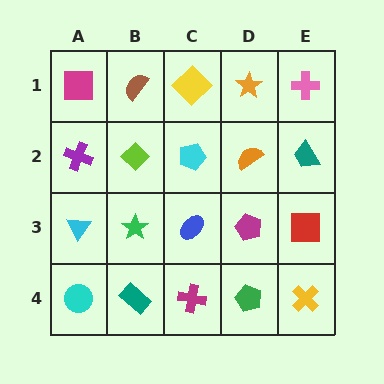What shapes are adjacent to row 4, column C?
A blue ellipse (row 3, column C), a teal rectangle (row 4, column B), a green pentagon (row 4, column D).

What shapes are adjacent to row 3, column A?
A purple cross (row 2, column A), a cyan circle (row 4, column A), a green star (row 3, column B).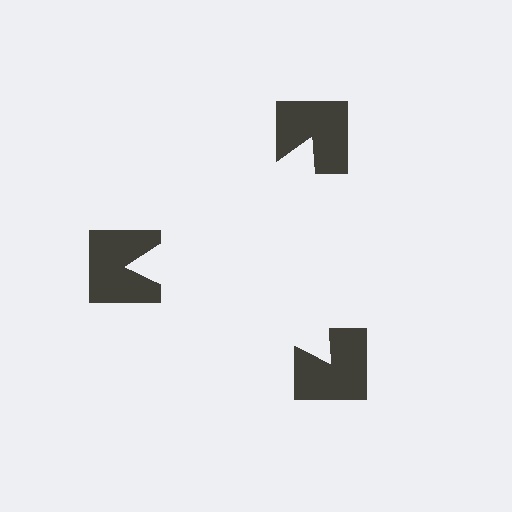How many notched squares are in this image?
There are 3 — one at each vertex of the illusory triangle.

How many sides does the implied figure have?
3 sides.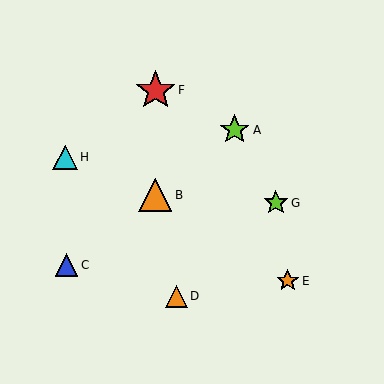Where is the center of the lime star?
The center of the lime star is at (235, 130).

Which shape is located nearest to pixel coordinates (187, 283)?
The orange triangle (labeled D) at (176, 296) is nearest to that location.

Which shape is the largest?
The red star (labeled F) is the largest.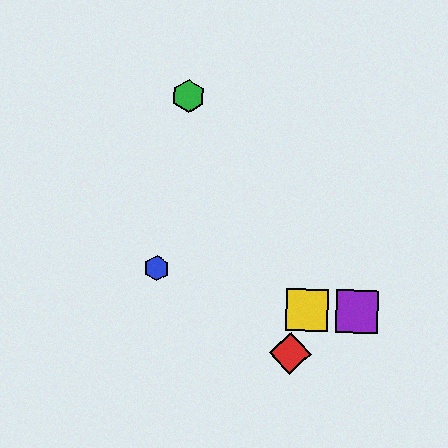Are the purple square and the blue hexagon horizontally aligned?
No, the purple square is at y≈312 and the blue hexagon is at y≈268.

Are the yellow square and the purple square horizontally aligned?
Yes, both are at y≈310.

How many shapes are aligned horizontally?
2 shapes (the yellow square, the purple square) are aligned horizontally.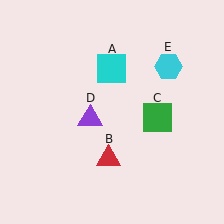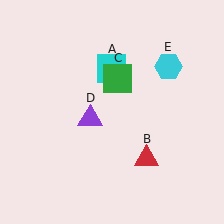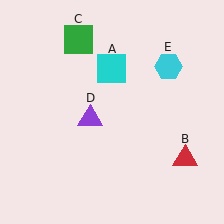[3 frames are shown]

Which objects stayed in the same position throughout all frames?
Cyan square (object A) and purple triangle (object D) and cyan hexagon (object E) remained stationary.